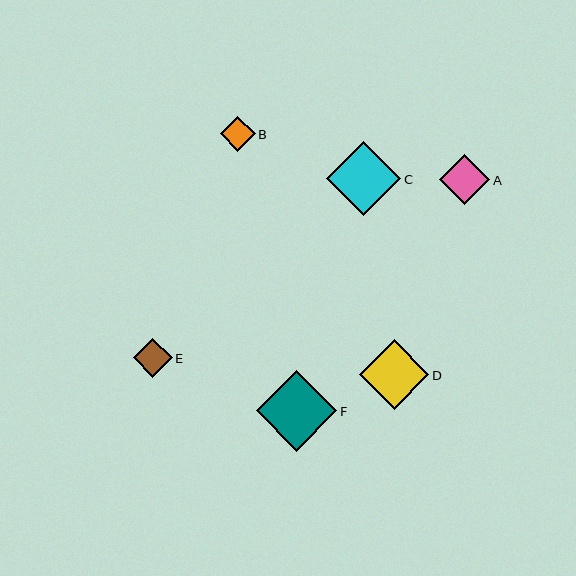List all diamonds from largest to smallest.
From largest to smallest: F, C, D, A, E, B.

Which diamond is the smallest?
Diamond B is the smallest with a size of approximately 34 pixels.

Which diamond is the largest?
Diamond F is the largest with a size of approximately 80 pixels.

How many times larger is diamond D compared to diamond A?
Diamond D is approximately 1.4 times the size of diamond A.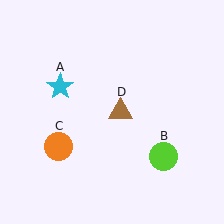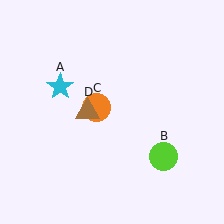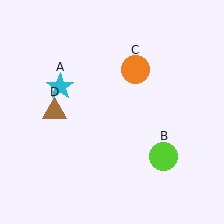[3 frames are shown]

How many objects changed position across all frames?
2 objects changed position: orange circle (object C), brown triangle (object D).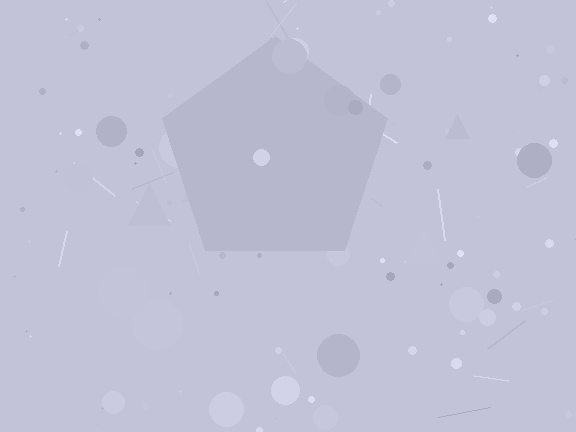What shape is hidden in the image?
A pentagon is hidden in the image.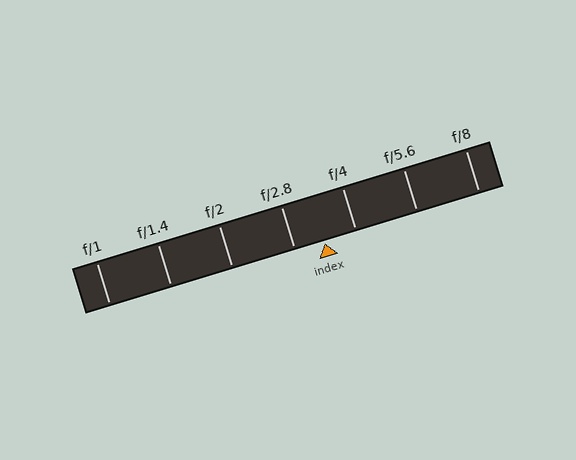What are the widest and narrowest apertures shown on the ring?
The widest aperture shown is f/1 and the narrowest is f/8.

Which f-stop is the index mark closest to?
The index mark is closest to f/2.8.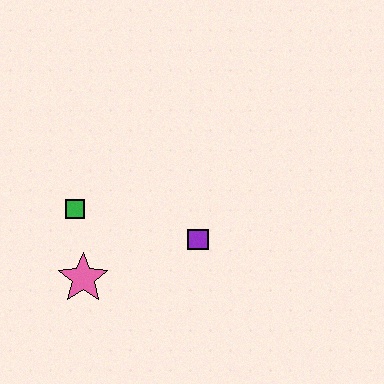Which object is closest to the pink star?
The green square is closest to the pink star.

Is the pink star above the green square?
No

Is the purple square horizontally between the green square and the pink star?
No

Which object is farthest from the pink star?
The purple square is farthest from the pink star.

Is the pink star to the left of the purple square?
Yes